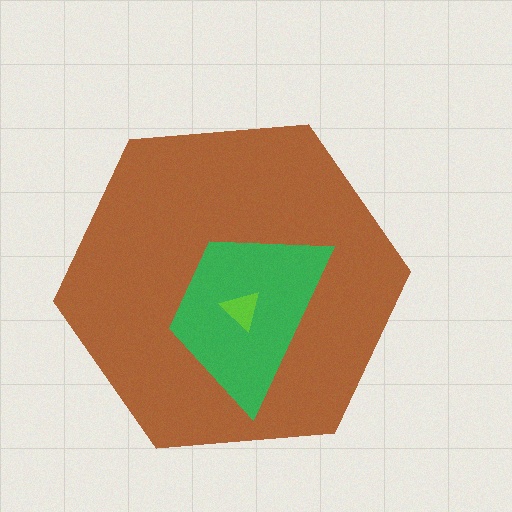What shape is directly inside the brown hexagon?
The green trapezoid.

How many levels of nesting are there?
3.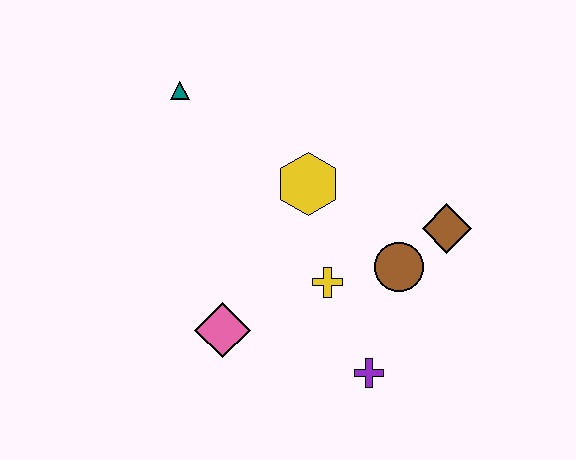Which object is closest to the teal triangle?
The yellow hexagon is closest to the teal triangle.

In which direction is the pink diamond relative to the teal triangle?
The pink diamond is below the teal triangle.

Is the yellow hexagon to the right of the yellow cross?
No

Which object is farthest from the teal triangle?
The purple cross is farthest from the teal triangle.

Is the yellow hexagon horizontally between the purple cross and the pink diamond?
Yes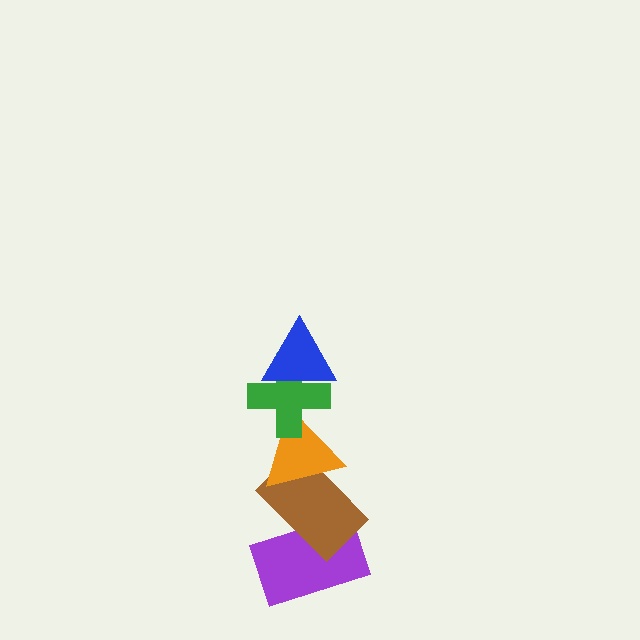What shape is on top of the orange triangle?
The green cross is on top of the orange triangle.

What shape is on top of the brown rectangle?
The orange triangle is on top of the brown rectangle.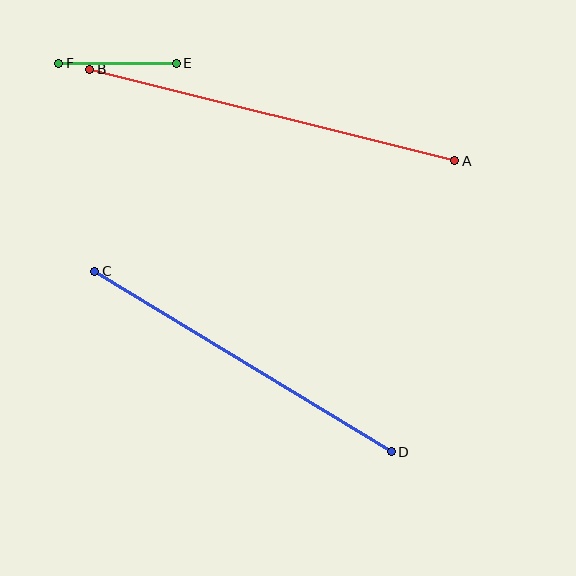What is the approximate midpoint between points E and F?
The midpoint is at approximately (117, 63) pixels.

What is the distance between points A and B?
The distance is approximately 376 pixels.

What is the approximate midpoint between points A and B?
The midpoint is at approximately (272, 115) pixels.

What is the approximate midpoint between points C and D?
The midpoint is at approximately (243, 362) pixels.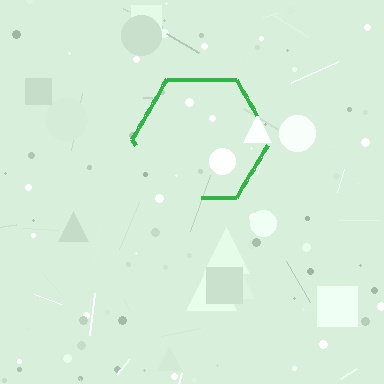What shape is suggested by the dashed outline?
The dashed outline suggests a hexagon.